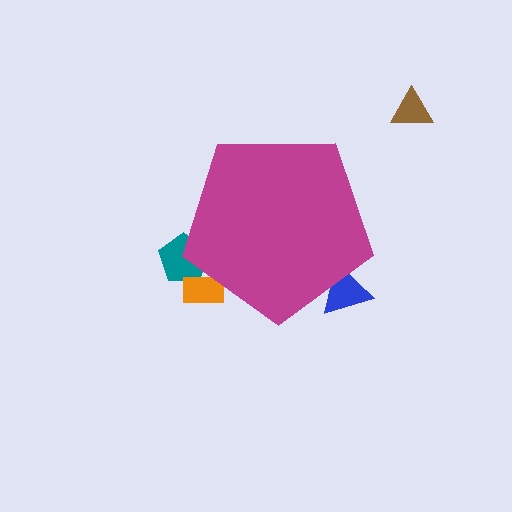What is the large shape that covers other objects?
A magenta pentagon.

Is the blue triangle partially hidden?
Yes, the blue triangle is partially hidden behind the magenta pentagon.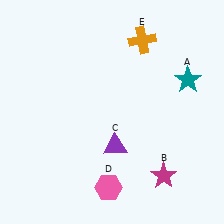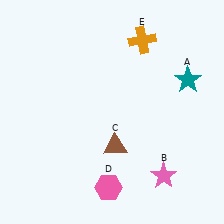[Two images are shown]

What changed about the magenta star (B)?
In Image 1, B is magenta. In Image 2, it changed to pink.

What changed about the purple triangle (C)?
In Image 1, C is purple. In Image 2, it changed to brown.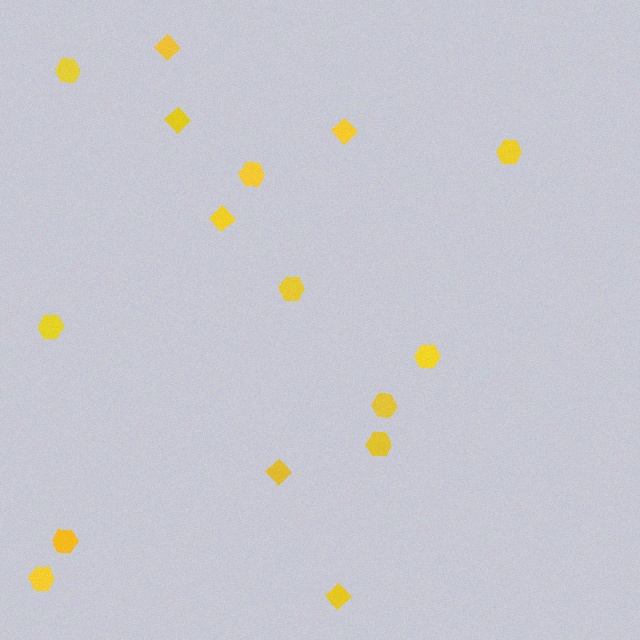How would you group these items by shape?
There are 2 groups: one group of diamonds (6) and one group of hexagons (10).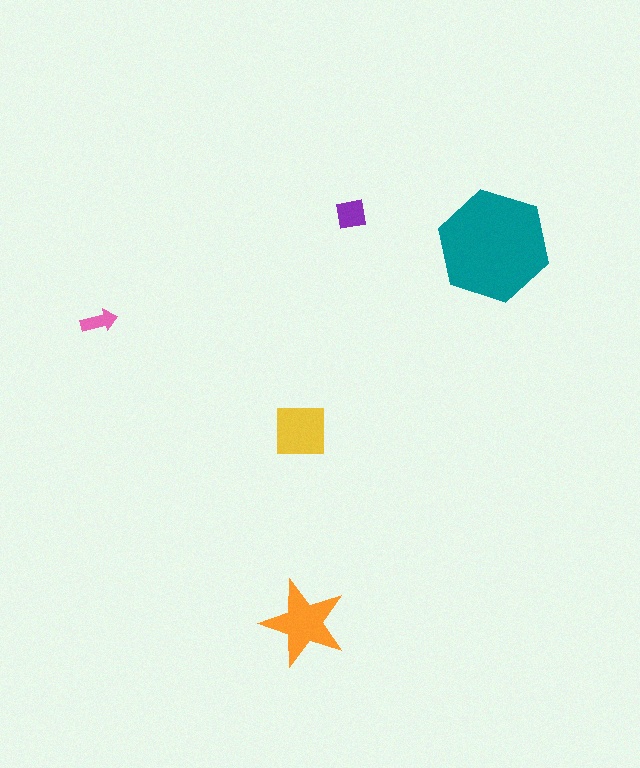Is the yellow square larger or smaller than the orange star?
Smaller.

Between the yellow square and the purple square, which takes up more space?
The yellow square.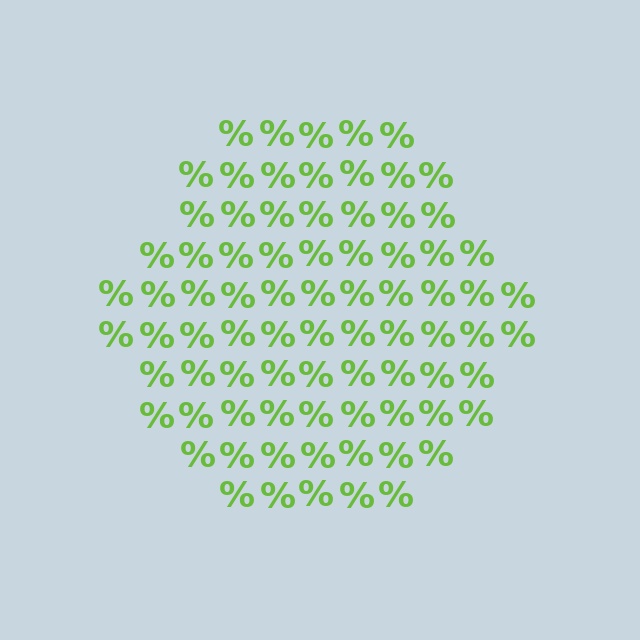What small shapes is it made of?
It is made of small percent signs.